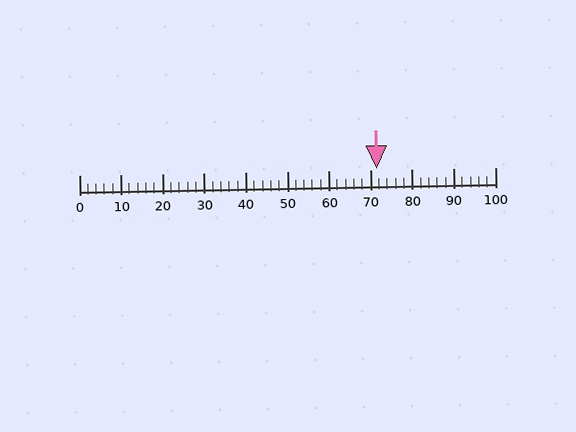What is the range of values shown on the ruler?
The ruler shows values from 0 to 100.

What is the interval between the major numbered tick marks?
The major tick marks are spaced 10 units apart.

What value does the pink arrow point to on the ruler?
The pink arrow points to approximately 71.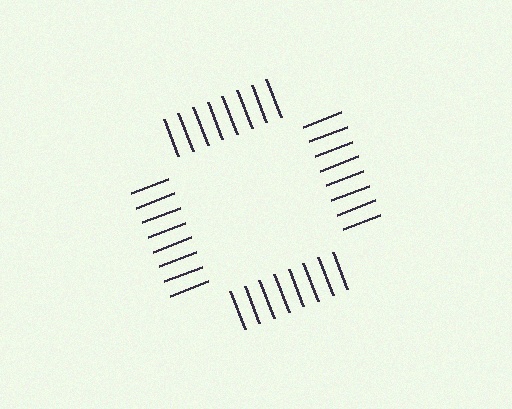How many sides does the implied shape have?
4 sides — the line-ends trace a square.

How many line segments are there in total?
32 — 8 along each of the 4 edges.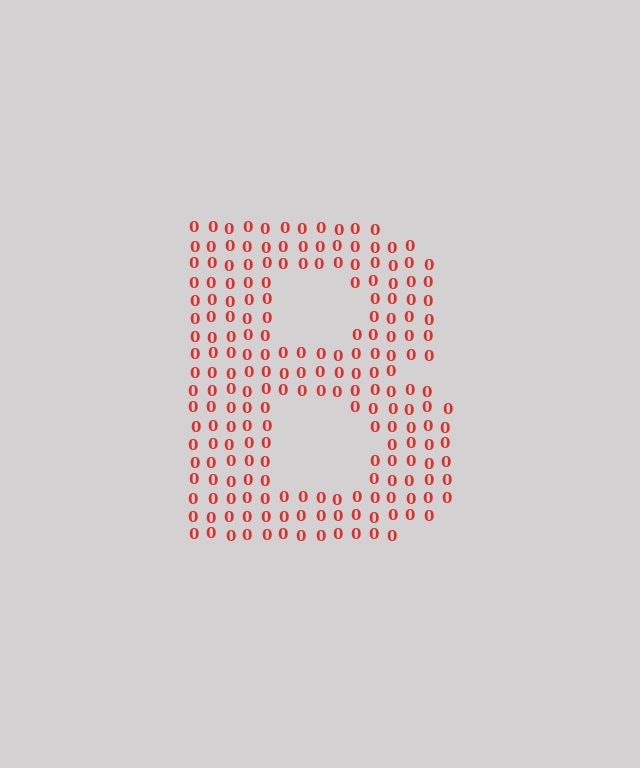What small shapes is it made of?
It is made of small digit 0's.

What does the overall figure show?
The overall figure shows the letter B.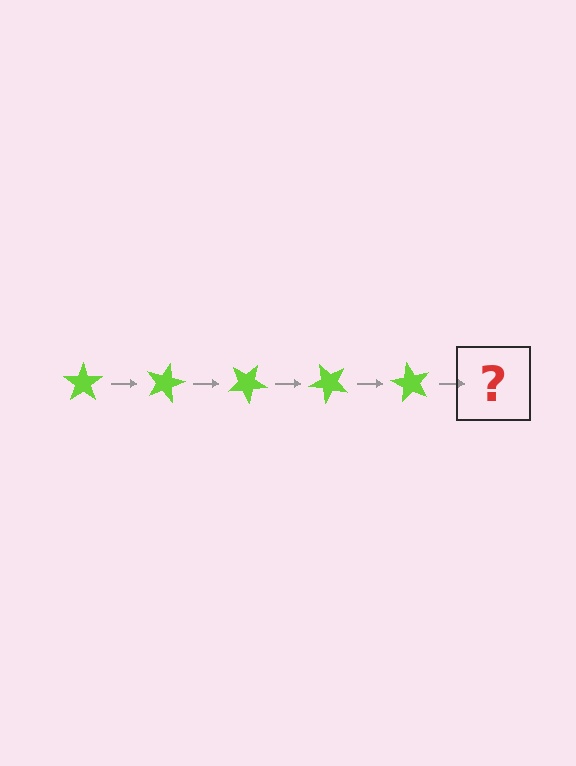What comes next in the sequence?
The next element should be a lime star rotated 75 degrees.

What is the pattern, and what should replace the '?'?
The pattern is that the star rotates 15 degrees each step. The '?' should be a lime star rotated 75 degrees.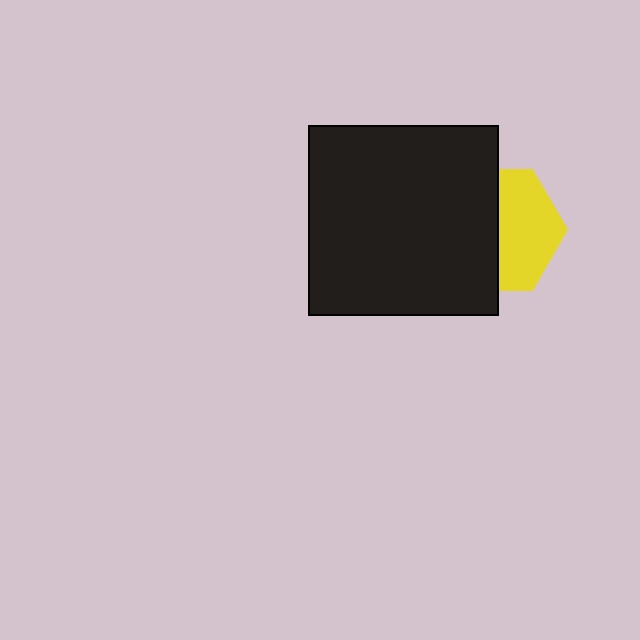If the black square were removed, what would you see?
You would see the complete yellow hexagon.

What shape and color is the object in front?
The object in front is a black square.